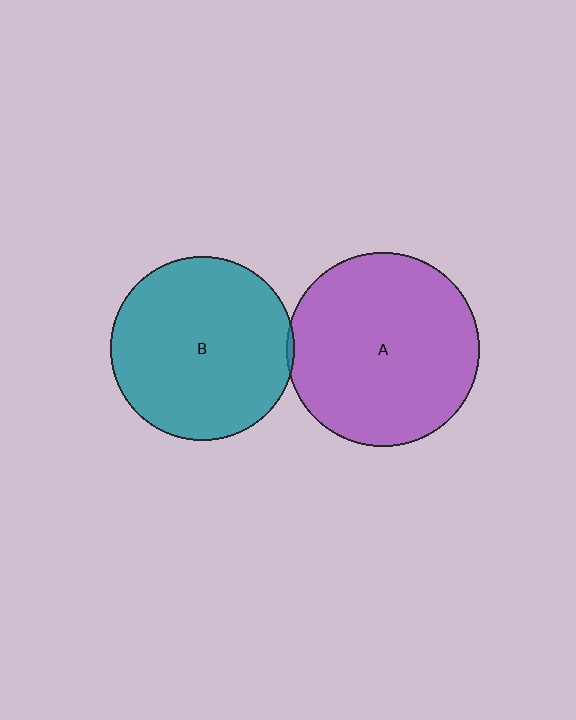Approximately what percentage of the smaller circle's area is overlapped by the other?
Approximately 5%.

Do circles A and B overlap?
Yes.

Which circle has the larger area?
Circle A (purple).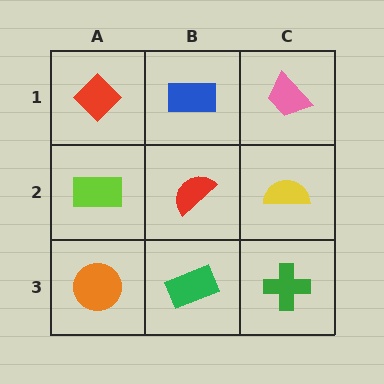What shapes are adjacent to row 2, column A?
A red diamond (row 1, column A), an orange circle (row 3, column A), a red semicircle (row 2, column B).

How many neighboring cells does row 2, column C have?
3.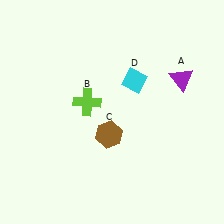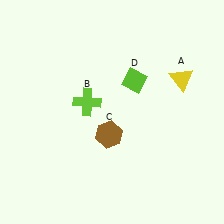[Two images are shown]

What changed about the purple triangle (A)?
In Image 1, A is purple. In Image 2, it changed to yellow.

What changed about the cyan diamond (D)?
In Image 1, D is cyan. In Image 2, it changed to lime.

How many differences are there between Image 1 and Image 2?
There are 2 differences between the two images.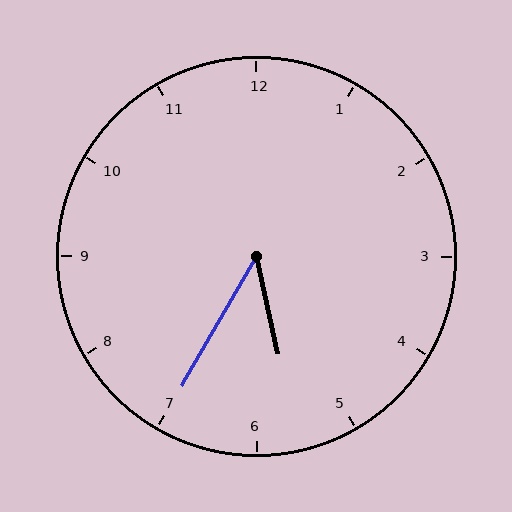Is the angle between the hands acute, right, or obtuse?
It is acute.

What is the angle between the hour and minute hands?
Approximately 42 degrees.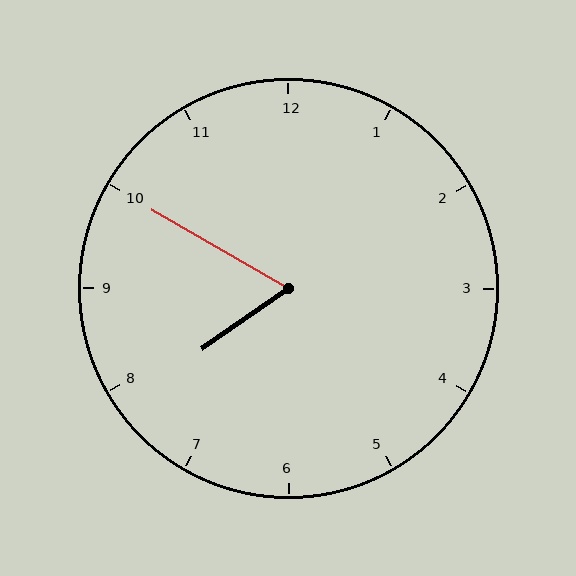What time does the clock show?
7:50.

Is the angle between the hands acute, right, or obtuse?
It is acute.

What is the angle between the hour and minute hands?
Approximately 65 degrees.